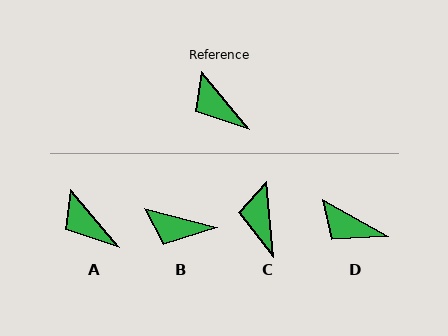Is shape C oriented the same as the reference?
No, it is off by about 34 degrees.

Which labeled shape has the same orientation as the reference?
A.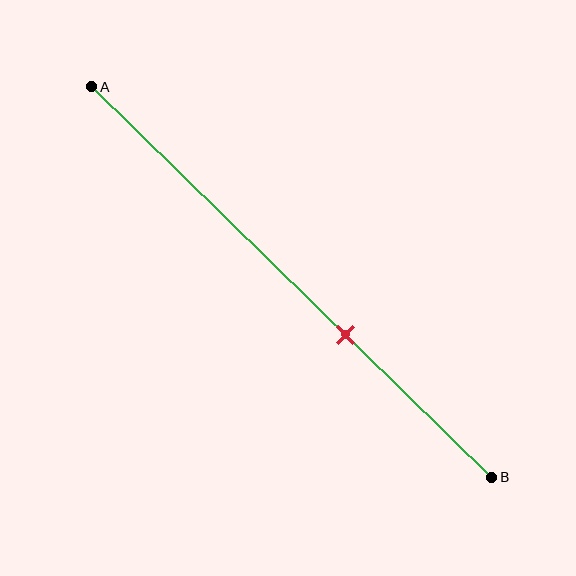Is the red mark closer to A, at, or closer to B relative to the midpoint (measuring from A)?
The red mark is closer to point B than the midpoint of segment AB.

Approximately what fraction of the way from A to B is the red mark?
The red mark is approximately 65% of the way from A to B.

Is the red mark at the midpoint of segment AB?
No, the mark is at about 65% from A, not at the 50% midpoint.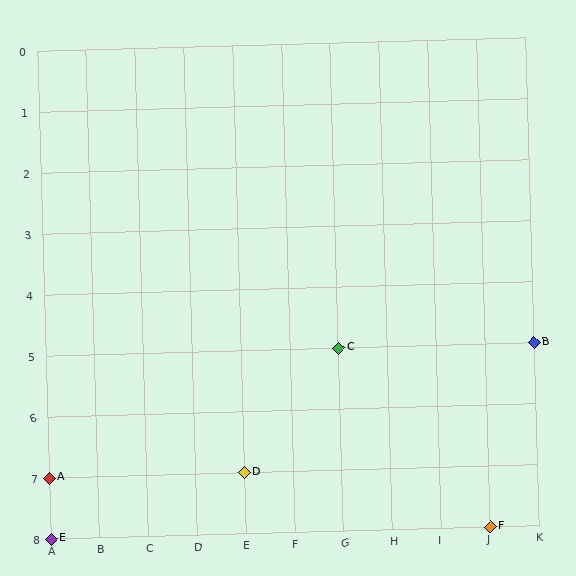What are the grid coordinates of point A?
Point A is at grid coordinates (A, 7).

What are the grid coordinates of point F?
Point F is at grid coordinates (J, 8).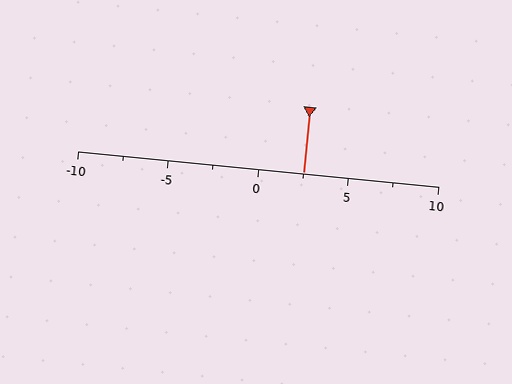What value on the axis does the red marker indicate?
The marker indicates approximately 2.5.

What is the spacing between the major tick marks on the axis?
The major ticks are spaced 5 apart.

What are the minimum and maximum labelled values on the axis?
The axis runs from -10 to 10.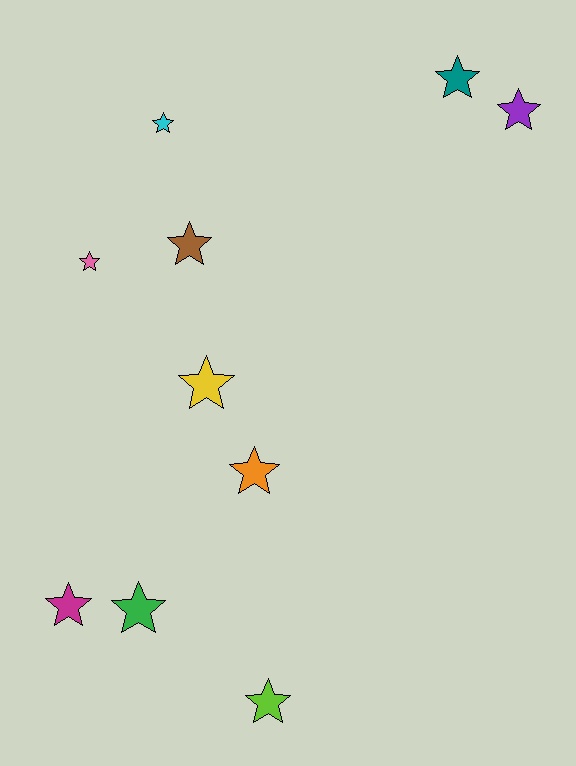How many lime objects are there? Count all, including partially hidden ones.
There is 1 lime object.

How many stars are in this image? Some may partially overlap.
There are 10 stars.